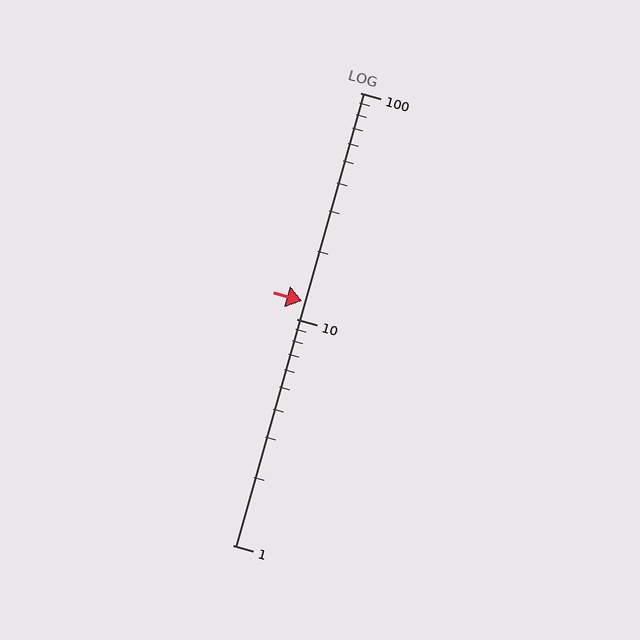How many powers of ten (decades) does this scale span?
The scale spans 2 decades, from 1 to 100.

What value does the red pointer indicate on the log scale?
The pointer indicates approximately 12.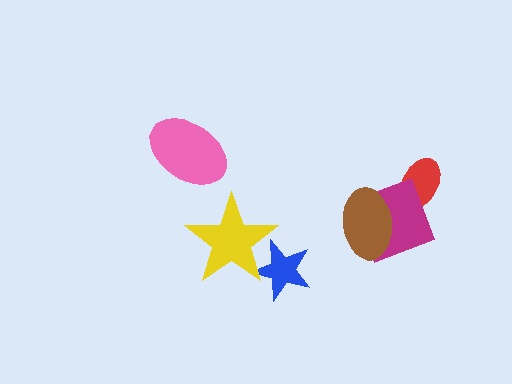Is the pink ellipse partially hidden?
No, no other shape covers it.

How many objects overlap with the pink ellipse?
0 objects overlap with the pink ellipse.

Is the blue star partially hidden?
Yes, it is partially covered by another shape.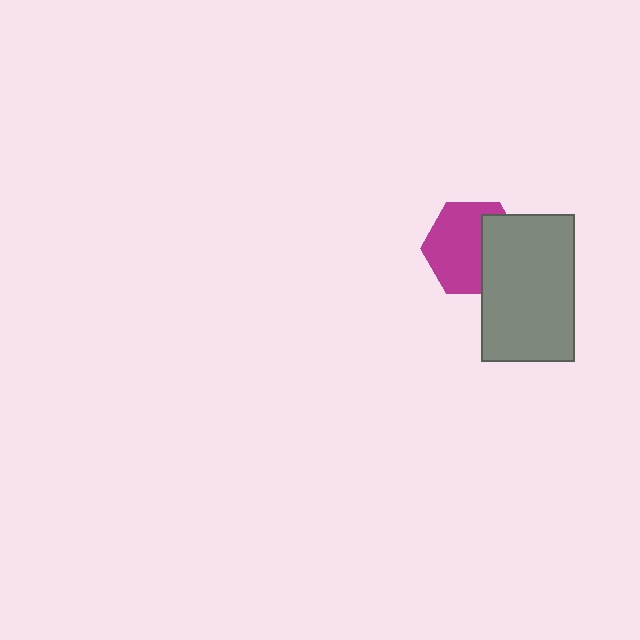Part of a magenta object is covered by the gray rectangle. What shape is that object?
It is a hexagon.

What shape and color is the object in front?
The object in front is a gray rectangle.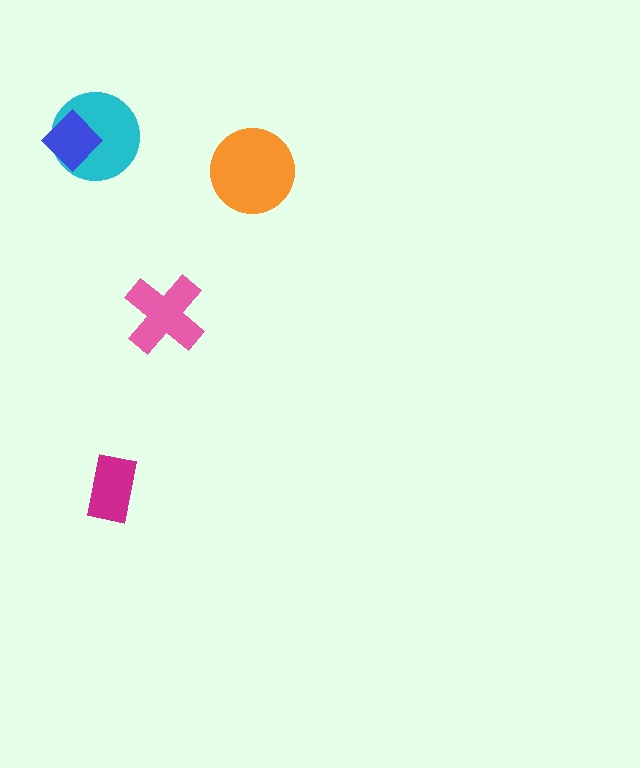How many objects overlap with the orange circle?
0 objects overlap with the orange circle.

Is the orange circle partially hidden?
No, no other shape covers it.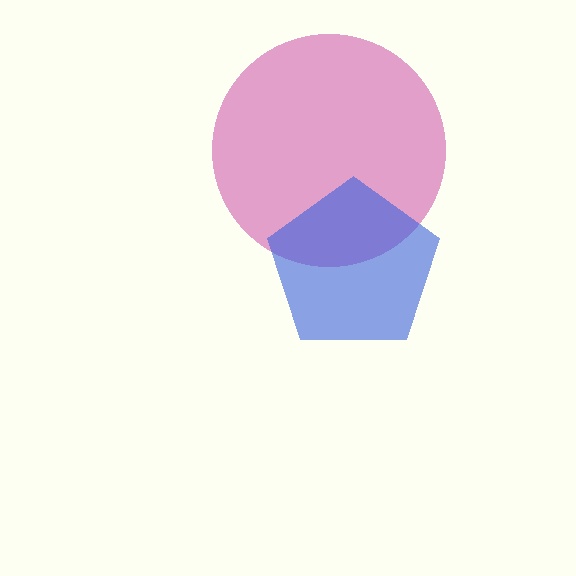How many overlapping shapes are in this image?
There are 2 overlapping shapes in the image.